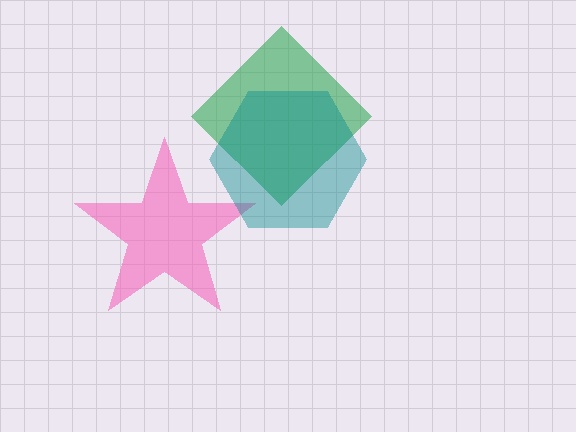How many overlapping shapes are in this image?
There are 3 overlapping shapes in the image.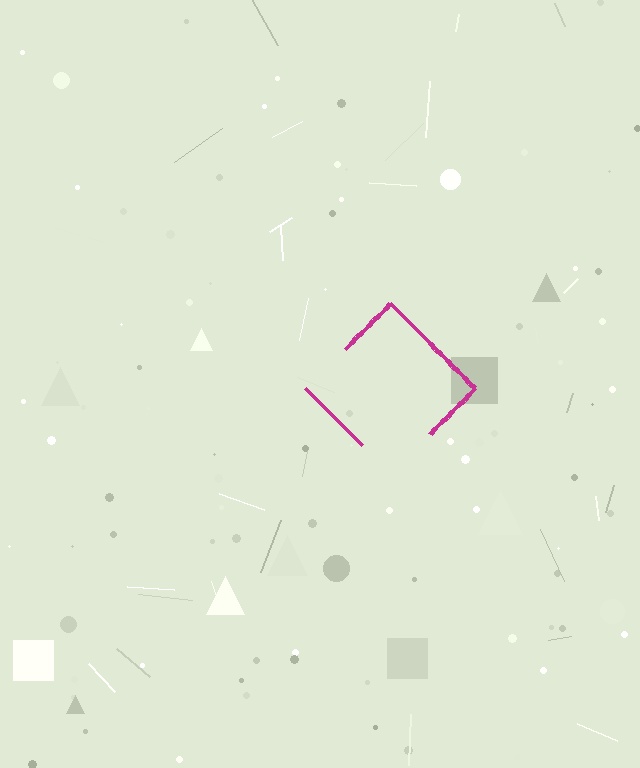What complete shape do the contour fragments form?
The contour fragments form a diamond.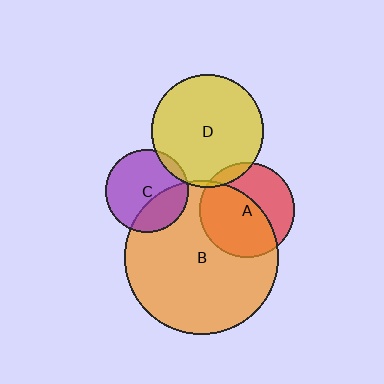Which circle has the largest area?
Circle B (orange).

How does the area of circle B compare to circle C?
Approximately 3.5 times.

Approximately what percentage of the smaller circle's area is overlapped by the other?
Approximately 60%.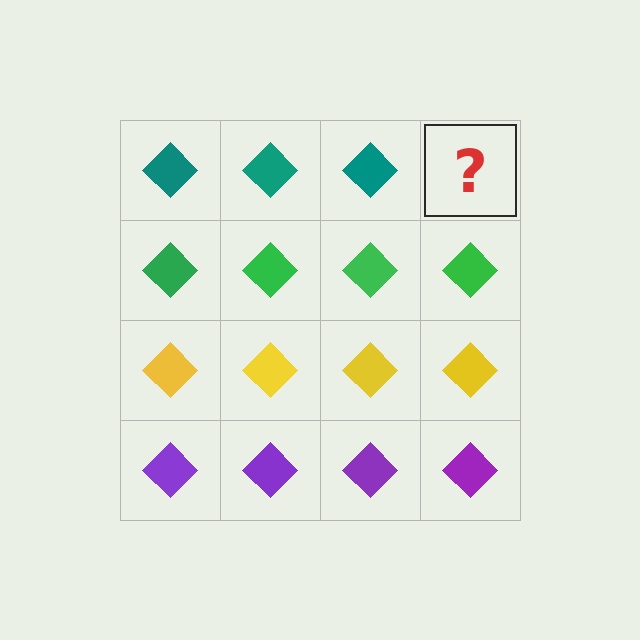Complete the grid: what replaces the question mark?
The question mark should be replaced with a teal diamond.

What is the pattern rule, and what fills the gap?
The rule is that each row has a consistent color. The gap should be filled with a teal diamond.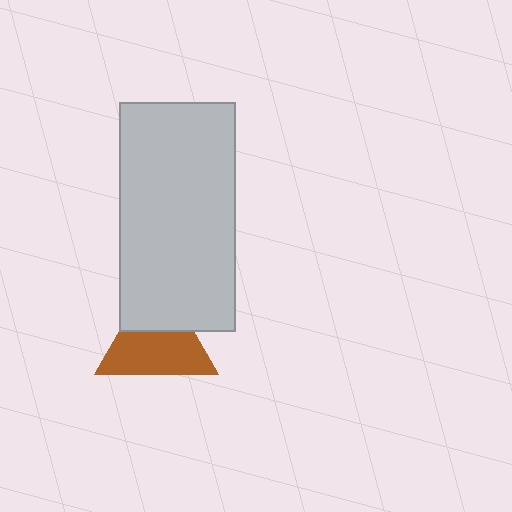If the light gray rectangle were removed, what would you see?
You would see the complete brown triangle.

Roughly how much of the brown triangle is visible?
About half of it is visible (roughly 64%).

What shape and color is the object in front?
The object in front is a light gray rectangle.